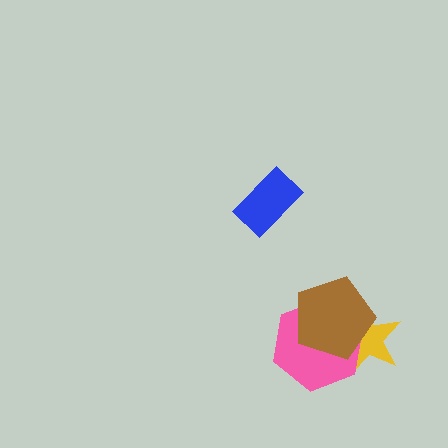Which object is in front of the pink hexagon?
The brown pentagon is in front of the pink hexagon.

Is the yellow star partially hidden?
Yes, it is partially covered by another shape.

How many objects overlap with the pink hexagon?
2 objects overlap with the pink hexagon.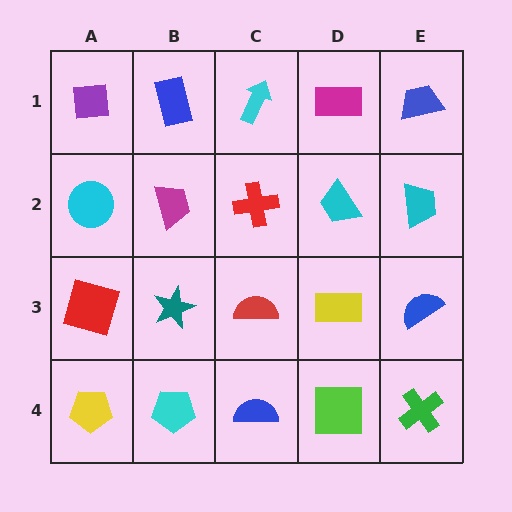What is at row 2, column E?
A cyan trapezoid.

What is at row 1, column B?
A blue rectangle.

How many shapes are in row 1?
5 shapes.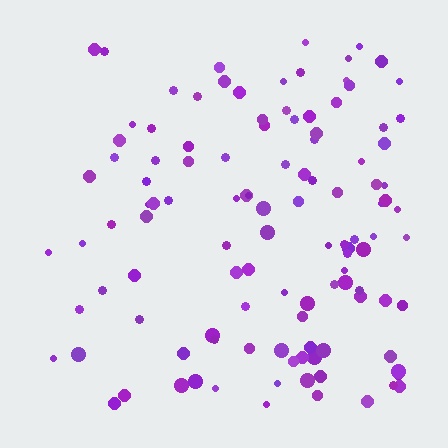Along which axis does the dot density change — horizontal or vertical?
Horizontal.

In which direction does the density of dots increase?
From left to right, with the right side densest.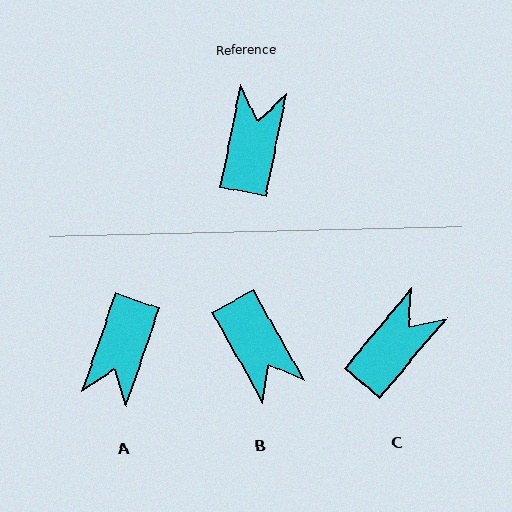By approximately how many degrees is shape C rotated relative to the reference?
Approximately 29 degrees clockwise.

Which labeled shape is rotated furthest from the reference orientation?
A, about 172 degrees away.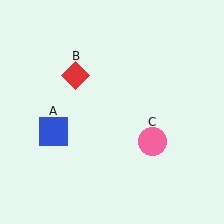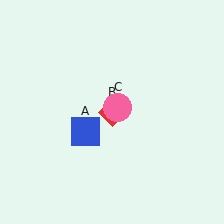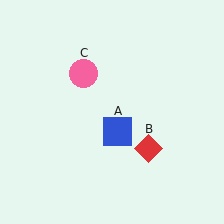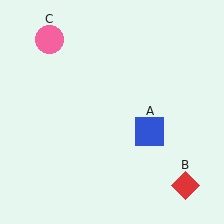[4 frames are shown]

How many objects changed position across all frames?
3 objects changed position: blue square (object A), red diamond (object B), pink circle (object C).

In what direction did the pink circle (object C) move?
The pink circle (object C) moved up and to the left.